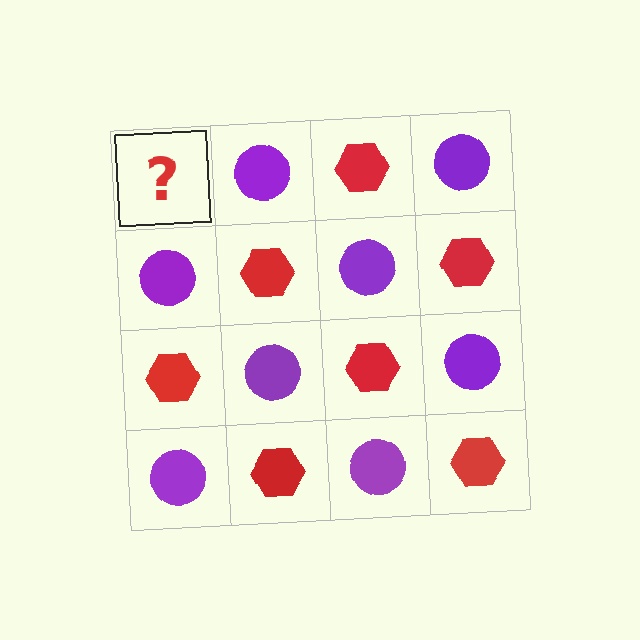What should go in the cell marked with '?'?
The missing cell should contain a red hexagon.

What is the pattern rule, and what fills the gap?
The rule is that it alternates red hexagon and purple circle in a checkerboard pattern. The gap should be filled with a red hexagon.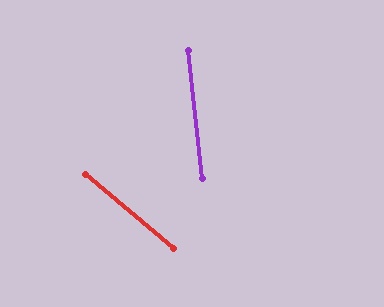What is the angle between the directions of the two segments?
Approximately 44 degrees.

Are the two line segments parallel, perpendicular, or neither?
Neither parallel nor perpendicular — they differ by about 44°.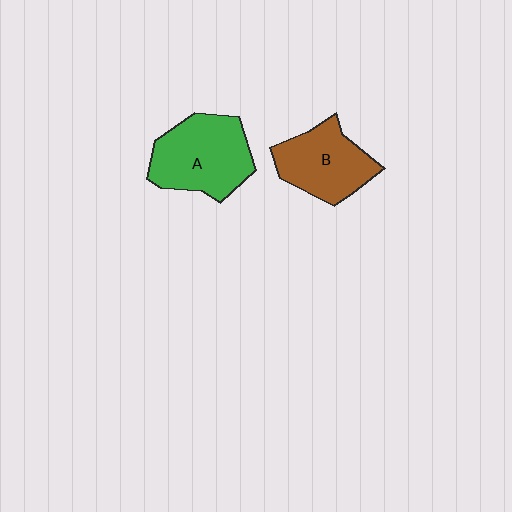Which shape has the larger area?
Shape A (green).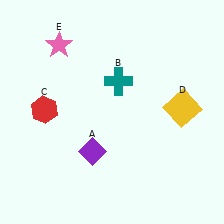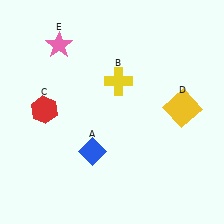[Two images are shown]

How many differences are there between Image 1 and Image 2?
There are 2 differences between the two images.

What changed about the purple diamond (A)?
In Image 1, A is purple. In Image 2, it changed to blue.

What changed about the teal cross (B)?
In Image 1, B is teal. In Image 2, it changed to yellow.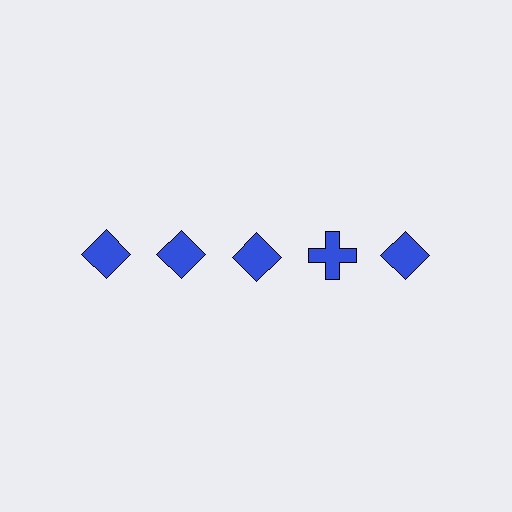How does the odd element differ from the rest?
It has a different shape: cross instead of diamond.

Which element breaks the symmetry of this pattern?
The blue cross in the top row, second from right column breaks the symmetry. All other shapes are blue diamonds.